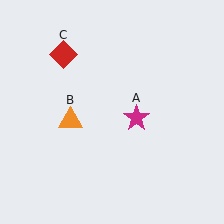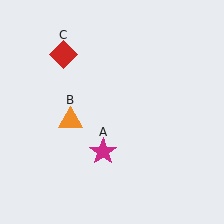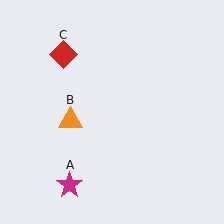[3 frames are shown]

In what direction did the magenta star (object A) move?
The magenta star (object A) moved down and to the left.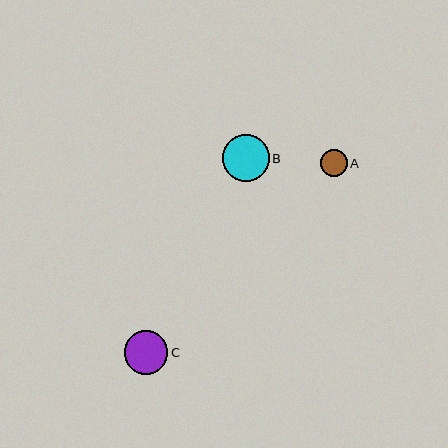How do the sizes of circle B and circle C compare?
Circle B and circle C are approximately the same size.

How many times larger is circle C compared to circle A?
Circle C is approximately 1.6 times the size of circle A.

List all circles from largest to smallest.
From largest to smallest: B, C, A.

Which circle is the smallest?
Circle A is the smallest with a size of approximately 27 pixels.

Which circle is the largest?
Circle B is the largest with a size of approximately 47 pixels.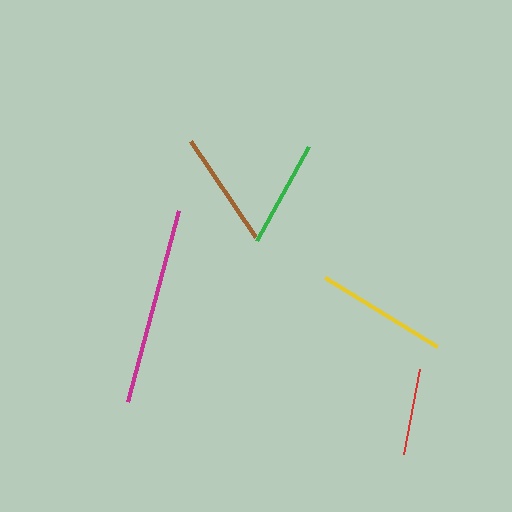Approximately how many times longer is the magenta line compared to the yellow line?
The magenta line is approximately 1.5 times the length of the yellow line.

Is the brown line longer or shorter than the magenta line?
The magenta line is longer than the brown line.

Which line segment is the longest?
The magenta line is the longest at approximately 198 pixels.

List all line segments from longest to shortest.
From longest to shortest: magenta, yellow, brown, green, red.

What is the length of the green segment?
The green segment is approximately 108 pixels long.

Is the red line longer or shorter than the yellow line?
The yellow line is longer than the red line.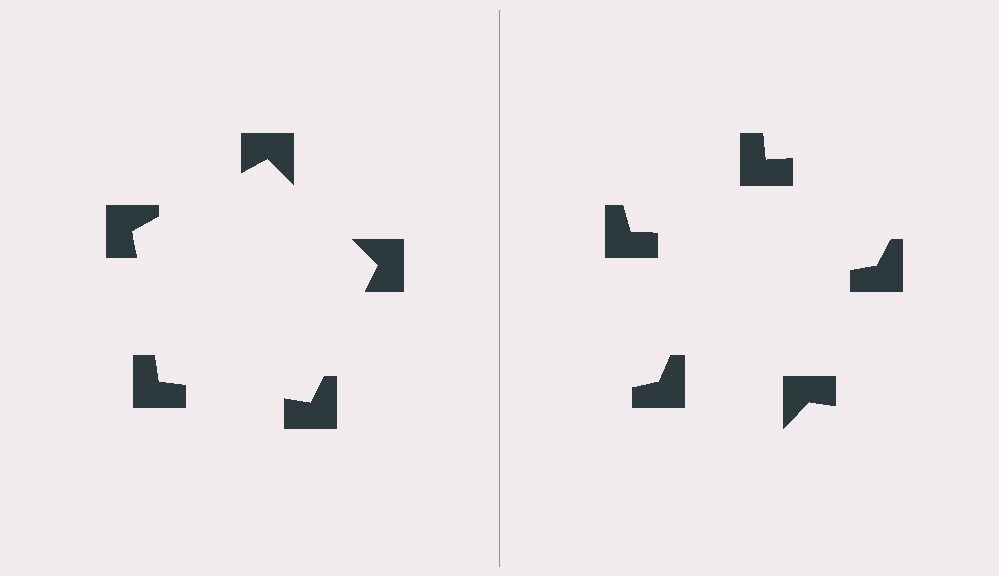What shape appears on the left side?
An illusory pentagon.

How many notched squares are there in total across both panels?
10 — 5 on each side.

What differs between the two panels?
The notched squares are positioned identically on both sides; only the wedge orientations differ. On the left they align to a pentagon; on the right they are misaligned.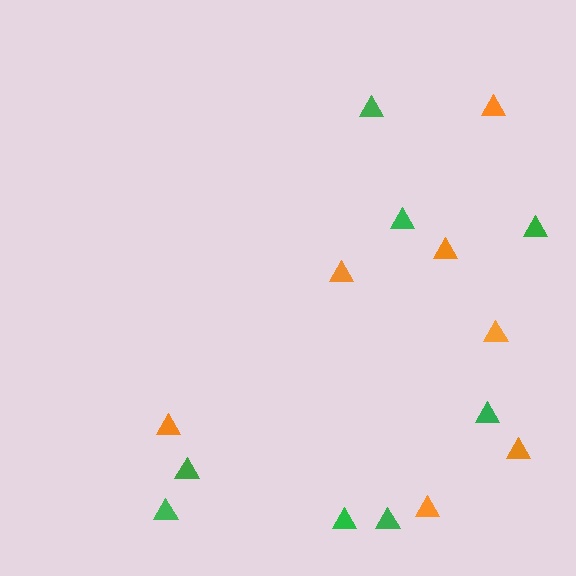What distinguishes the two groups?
There are 2 groups: one group of orange triangles (7) and one group of green triangles (8).